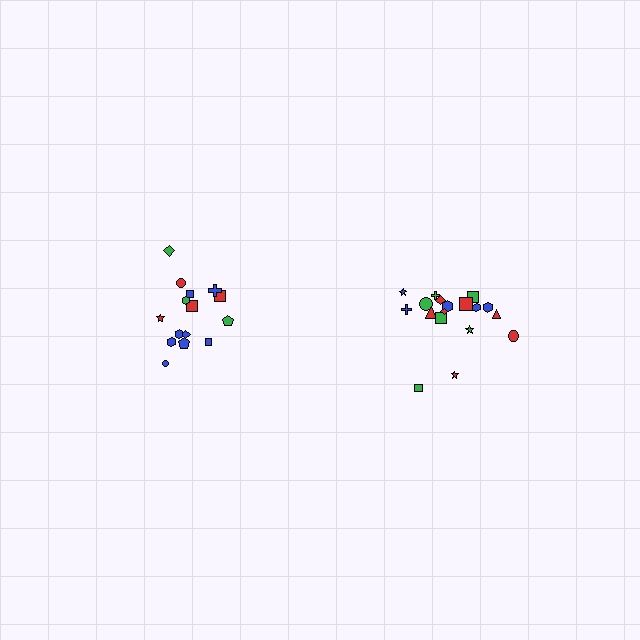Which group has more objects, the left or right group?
The right group.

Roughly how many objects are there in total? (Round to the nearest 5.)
Roughly 35 objects in total.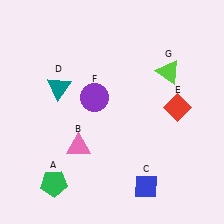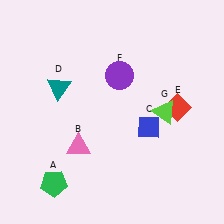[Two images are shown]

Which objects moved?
The objects that moved are: the blue diamond (C), the purple circle (F), the lime triangle (G).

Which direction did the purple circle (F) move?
The purple circle (F) moved right.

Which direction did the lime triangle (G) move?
The lime triangle (G) moved down.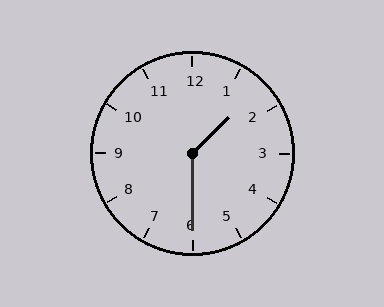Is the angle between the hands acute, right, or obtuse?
It is obtuse.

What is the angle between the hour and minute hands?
Approximately 135 degrees.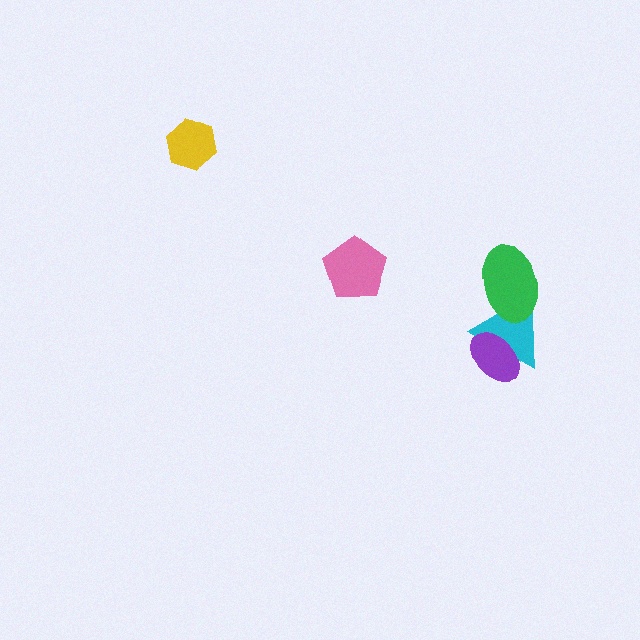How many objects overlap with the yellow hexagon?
0 objects overlap with the yellow hexagon.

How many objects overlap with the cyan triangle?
2 objects overlap with the cyan triangle.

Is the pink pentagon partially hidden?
No, no other shape covers it.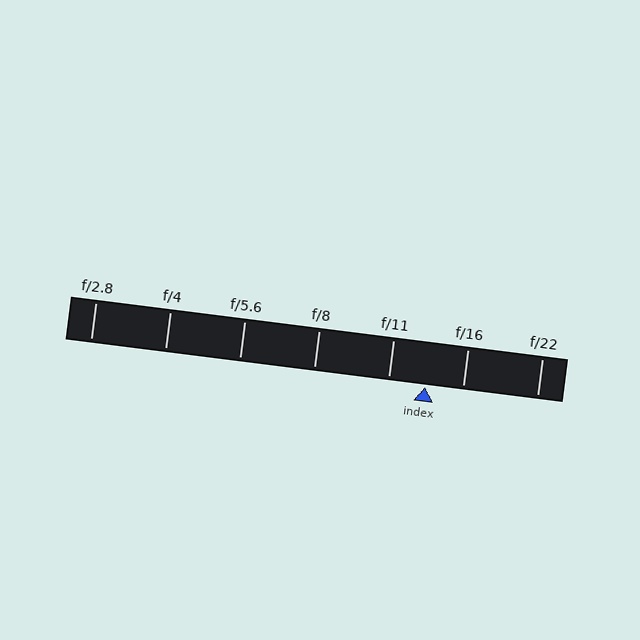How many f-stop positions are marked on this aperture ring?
There are 7 f-stop positions marked.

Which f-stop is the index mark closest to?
The index mark is closest to f/11.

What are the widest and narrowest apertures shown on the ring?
The widest aperture shown is f/2.8 and the narrowest is f/22.